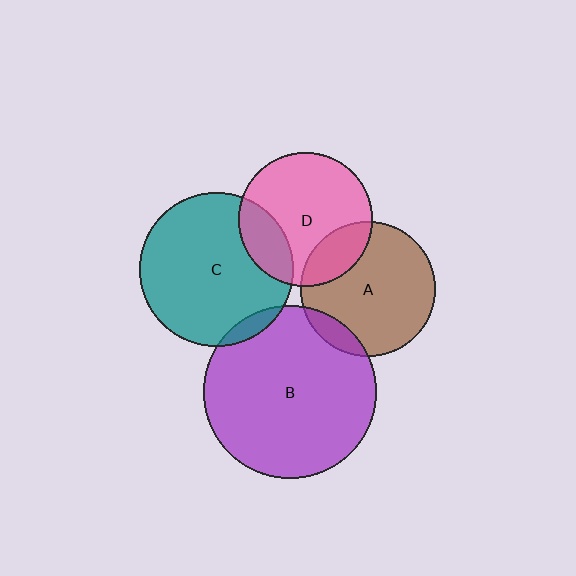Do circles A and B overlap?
Yes.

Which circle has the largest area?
Circle B (purple).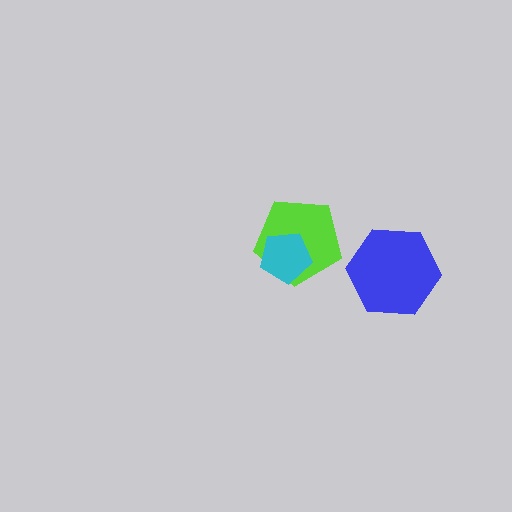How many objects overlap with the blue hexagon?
0 objects overlap with the blue hexagon.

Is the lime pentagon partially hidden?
Yes, it is partially covered by another shape.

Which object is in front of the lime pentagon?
The cyan pentagon is in front of the lime pentagon.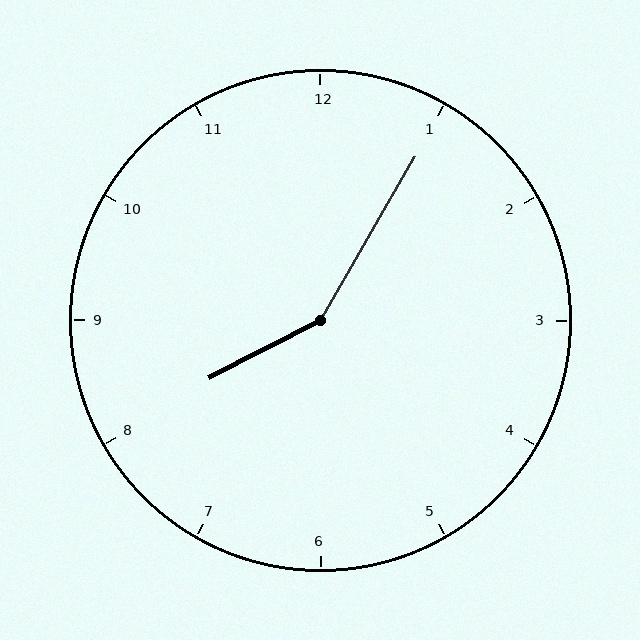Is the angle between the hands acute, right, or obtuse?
It is obtuse.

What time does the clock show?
8:05.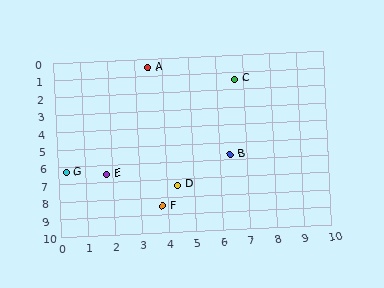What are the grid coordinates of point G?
Point G is at approximately (0.3, 6.3).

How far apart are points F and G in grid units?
Points F and G are about 4.1 grid units apart.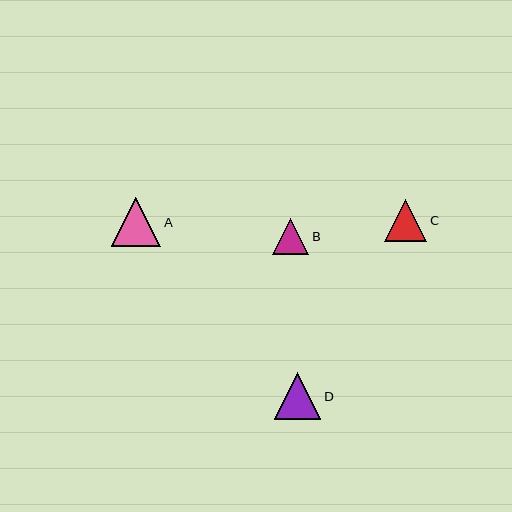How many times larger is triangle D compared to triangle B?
Triangle D is approximately 1.3 times the size of triangle B.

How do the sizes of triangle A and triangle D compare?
Triangle A and triangle D are approximately the same size.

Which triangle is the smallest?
Triangle B is the smallest with a size of approximately 36 pixels.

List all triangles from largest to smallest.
From largest to smallest: A, D, C, B.